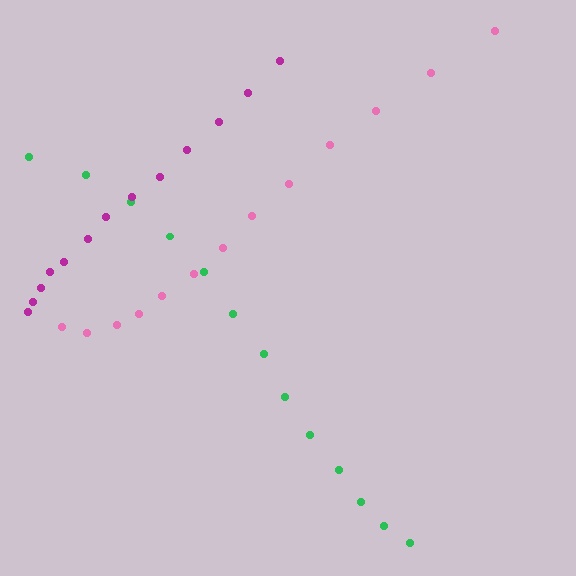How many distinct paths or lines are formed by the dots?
There are 3 distinct paths.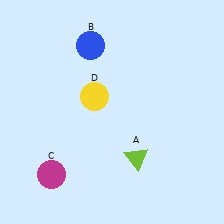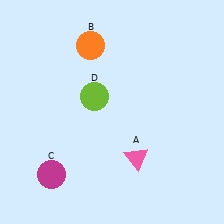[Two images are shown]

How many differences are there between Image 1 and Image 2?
There are 3 differences between the two images.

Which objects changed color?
A changed from lime to pink. B changed from blue to orange. D changed from yellow to lime.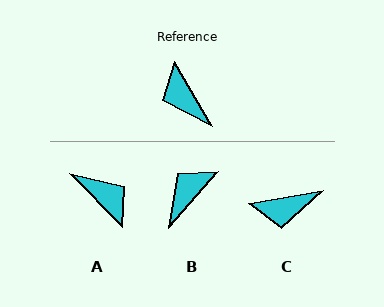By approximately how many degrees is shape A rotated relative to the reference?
Approximately 165 degrees clockwise.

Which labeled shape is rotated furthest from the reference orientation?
A, about 165 degrees away.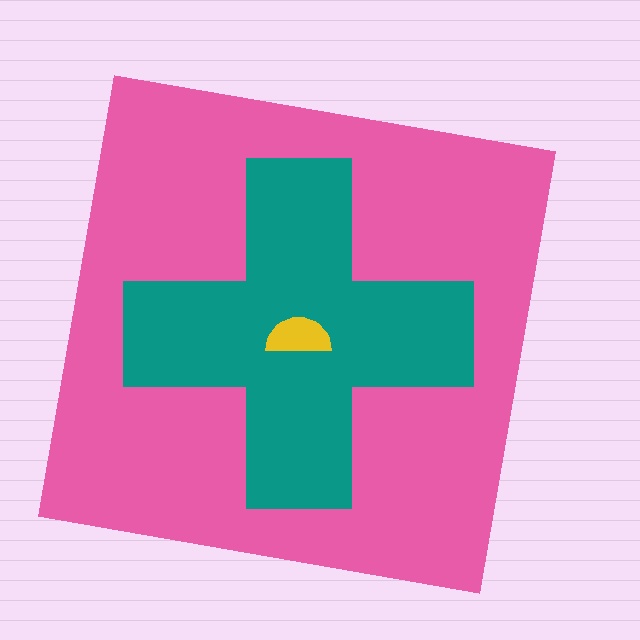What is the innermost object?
The yellow semicircle.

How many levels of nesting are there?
3.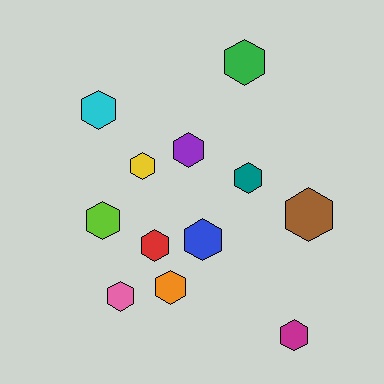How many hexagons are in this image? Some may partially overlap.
There are 12 hexagons.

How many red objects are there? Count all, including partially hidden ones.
There is 1 red object.